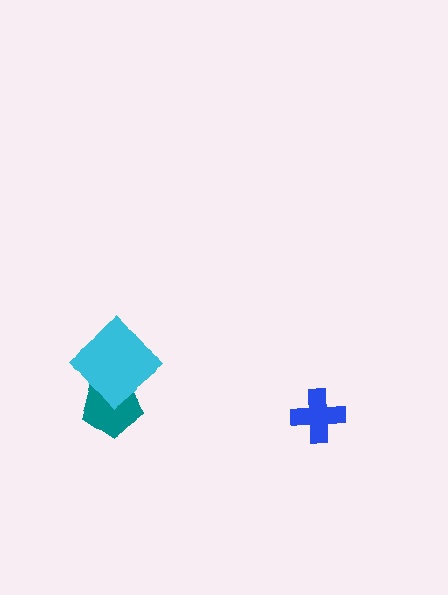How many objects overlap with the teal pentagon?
1 object overlaps with the teal pentagon.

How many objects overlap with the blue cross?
0 objects overlap with the blue cross.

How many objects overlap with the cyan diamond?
1 object overlaps with the cyan diamond.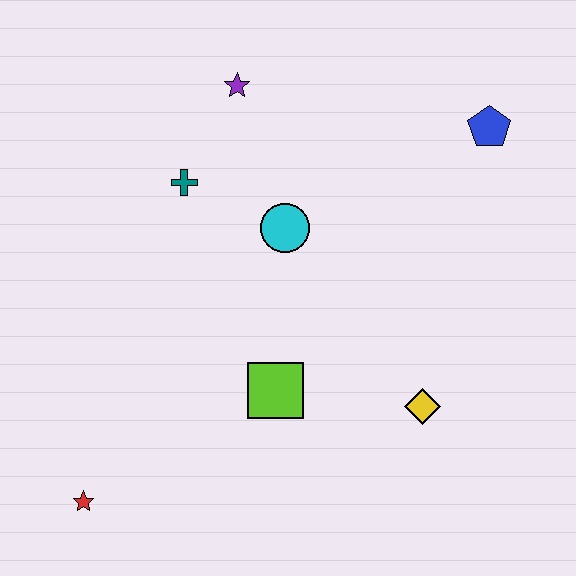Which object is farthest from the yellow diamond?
The purple star is farthest from the yellow diamond.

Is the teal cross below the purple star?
Yes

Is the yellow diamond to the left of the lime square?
No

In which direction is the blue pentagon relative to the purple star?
The blue pentagon is to the right of the purple star.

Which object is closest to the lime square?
The yellow diamond is closest to the lime square.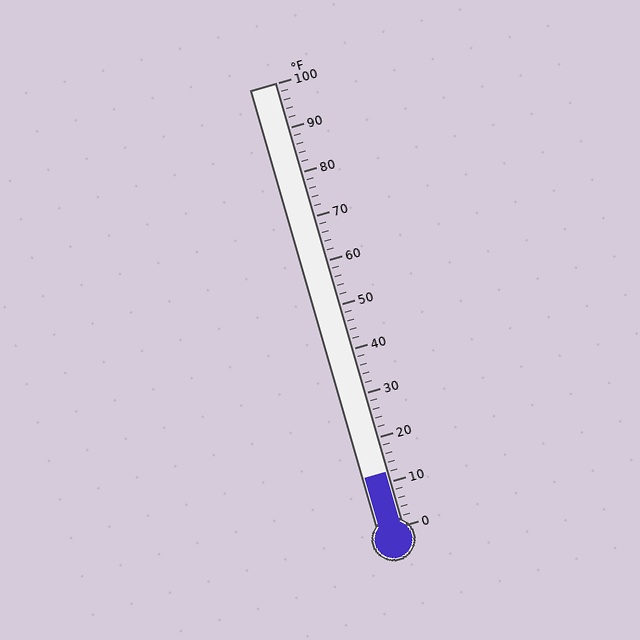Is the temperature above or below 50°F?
The temperature is below 50°F.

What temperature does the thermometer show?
The thermometer shows approximately 12°F.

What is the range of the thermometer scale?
The thermometer scale ranges from 0°F to 100°F.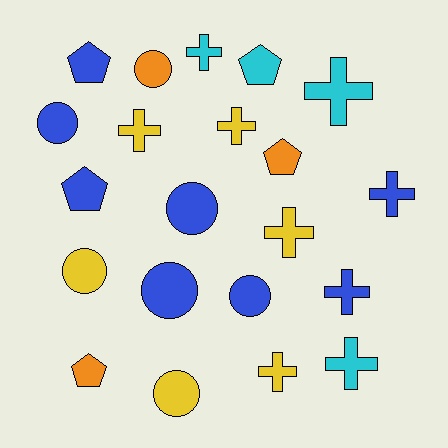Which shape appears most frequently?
Cross, with 9 objects.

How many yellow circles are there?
There are 2 yellow circles.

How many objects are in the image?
There are 21 objects.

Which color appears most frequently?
Blue, with 8 objects.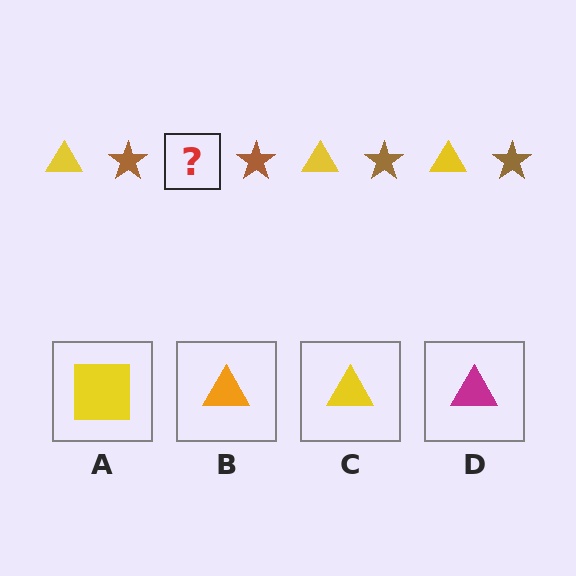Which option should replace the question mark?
Option C.